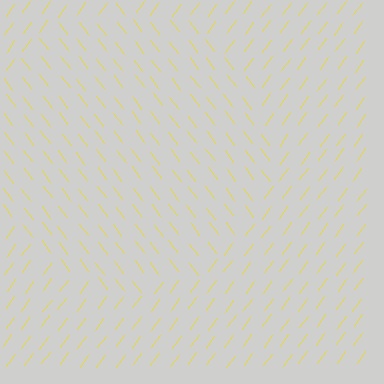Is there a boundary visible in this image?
Yes, there is a texture boundary formed by a change in line orientation.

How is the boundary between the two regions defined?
The boundary is defined purely by a change in line orientation (approximately 73 degrees difference). All lines are the same color and thickness.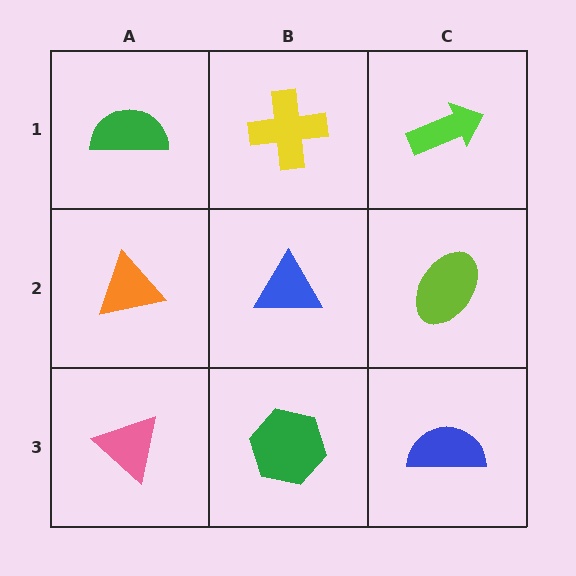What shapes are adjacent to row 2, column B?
A yellow cross (row 1, column B), a green hexagon (row 3, column B), an orange triangle (row 2, column A), a lime ellipse (row 2, column C).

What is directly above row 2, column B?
A yellow cross.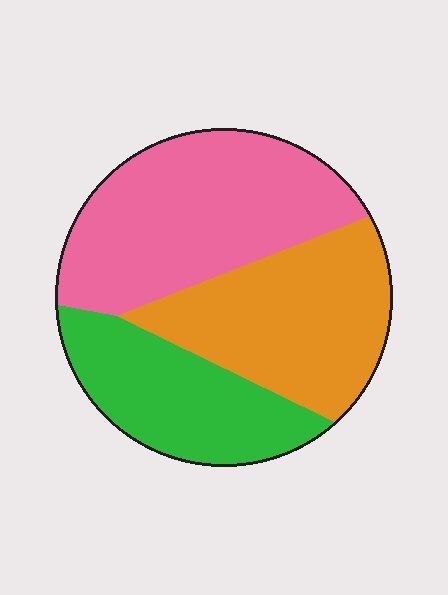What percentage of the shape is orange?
Orange covers around 35% of the shape.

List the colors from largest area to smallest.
From largest to smallest: pink, orange, green.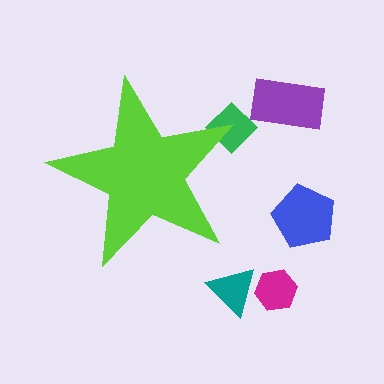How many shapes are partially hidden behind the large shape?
1 shape is partially hidden.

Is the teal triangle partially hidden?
No, the teal triangle is fully visible.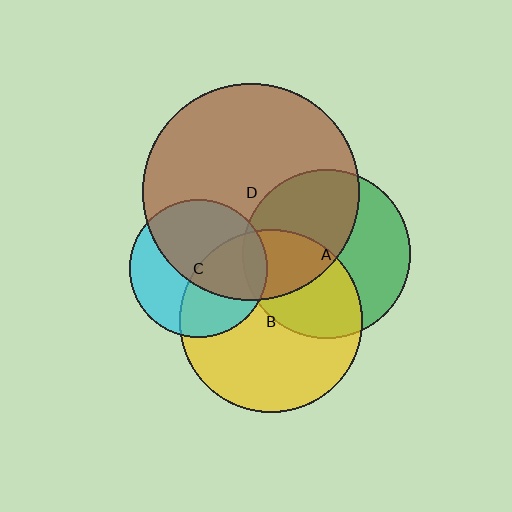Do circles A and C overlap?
Yes.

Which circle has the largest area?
Circle D (brown).